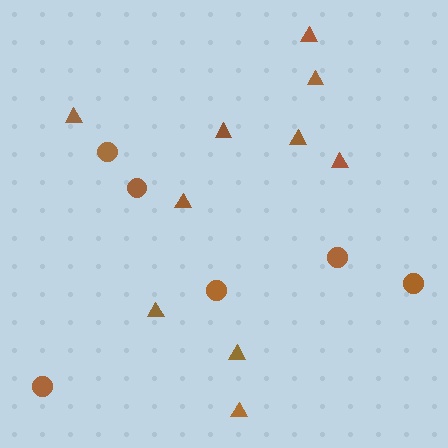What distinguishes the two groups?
There are 2 groups: one group of triangles (10) and one group of circles (6).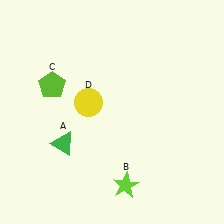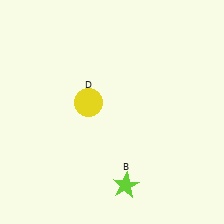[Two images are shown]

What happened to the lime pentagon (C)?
The lime pentagon (C) was removed in Image 2. It was in the top-left area of Image 1.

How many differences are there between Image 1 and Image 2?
There are 2 differences between the two images.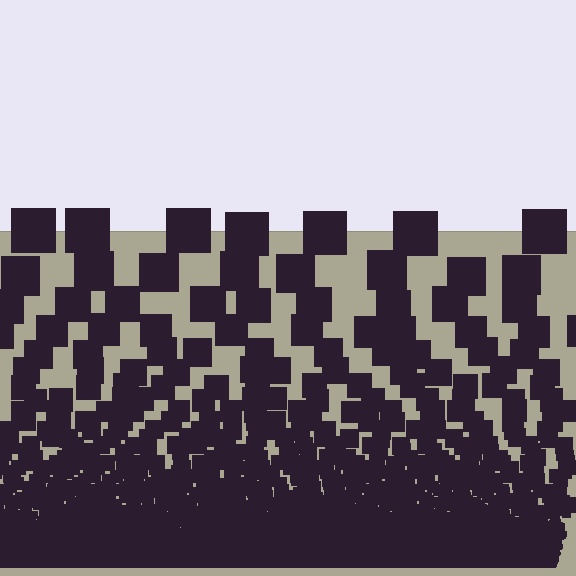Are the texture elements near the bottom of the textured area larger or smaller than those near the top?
Smaller. The gradient is inverted — elements near the bottom are smaller and denser.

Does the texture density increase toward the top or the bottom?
Density increases toward the bottom.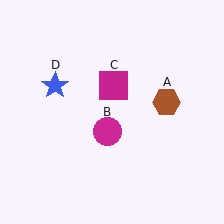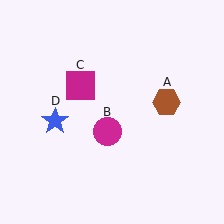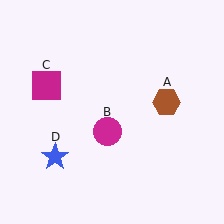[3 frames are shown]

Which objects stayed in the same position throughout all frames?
Brown hexagon (object A) and magenta circle (object B) remained stationary.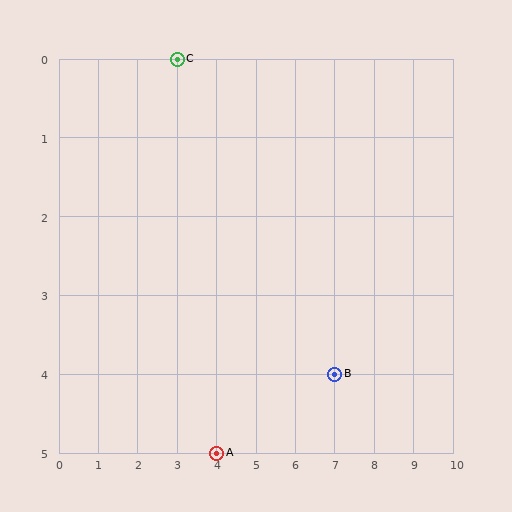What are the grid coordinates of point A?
Point A is at grid coordinates (4, 5).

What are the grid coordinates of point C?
Point C is at grid coordinates (3, 0).